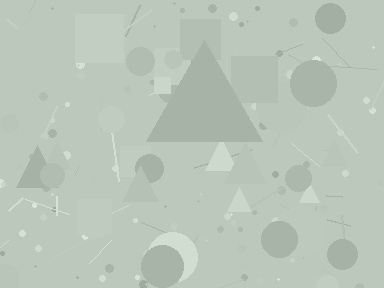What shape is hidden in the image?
A triangle is hidden in the image.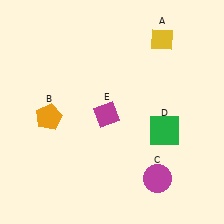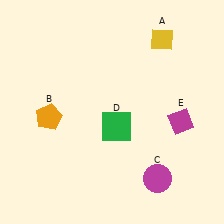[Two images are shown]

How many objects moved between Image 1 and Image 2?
2 objects moved between the two images.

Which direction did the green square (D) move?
The green square (D) moved left.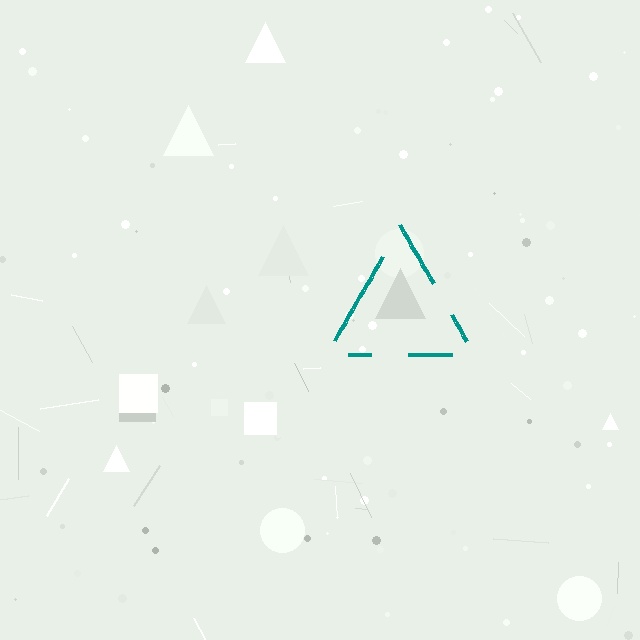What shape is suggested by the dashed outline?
The dashed outline suggests a triangle.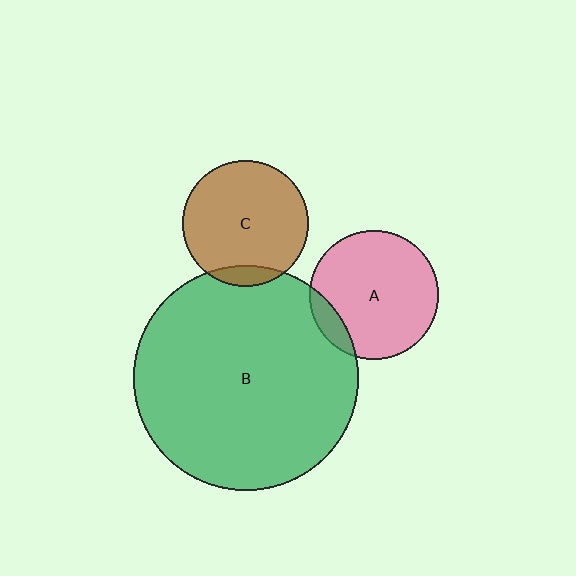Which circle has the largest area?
Circle B (green).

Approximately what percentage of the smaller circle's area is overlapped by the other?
Approximately 10%.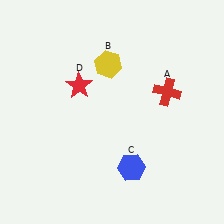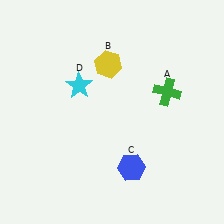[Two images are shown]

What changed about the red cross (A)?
In Image 1, A is red. In Image 2, it changed to green.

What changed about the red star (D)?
In Image 1, D is red. In Image 2, it changed to cyan.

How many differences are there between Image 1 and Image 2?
There are 2 differences between the two images.